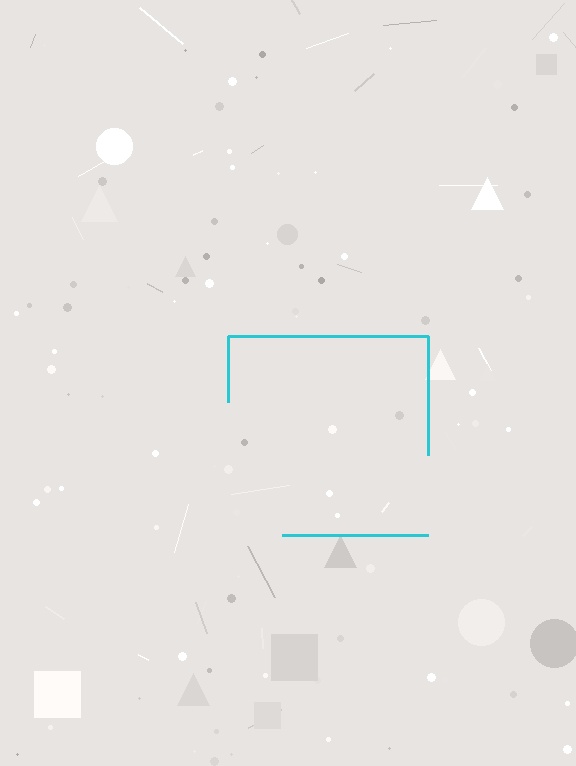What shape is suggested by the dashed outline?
The dashed outline suggests a square.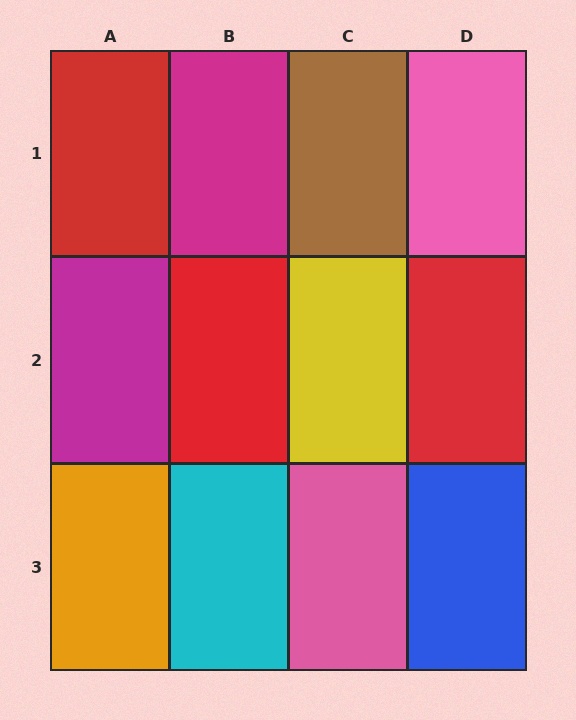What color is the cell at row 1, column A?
Red.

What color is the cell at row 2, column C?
Yellow.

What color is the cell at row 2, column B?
Red.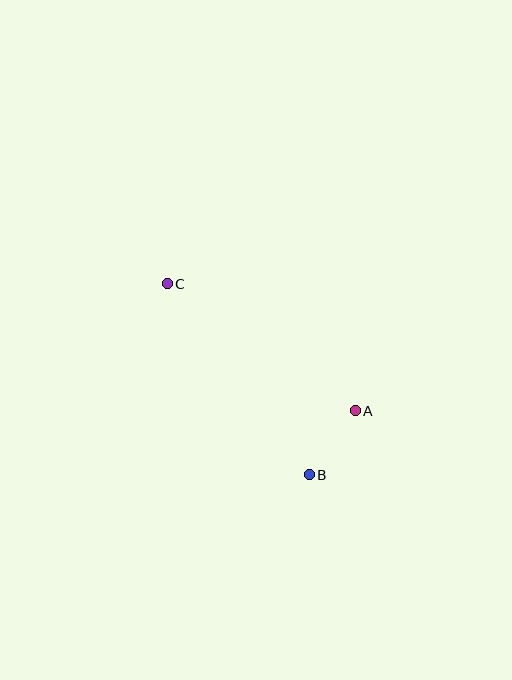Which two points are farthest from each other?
Points B and C are farthest from each other.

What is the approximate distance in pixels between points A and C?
The distance between A and C is approximately 227 pixels.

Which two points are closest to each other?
Points A and B are closest to each other.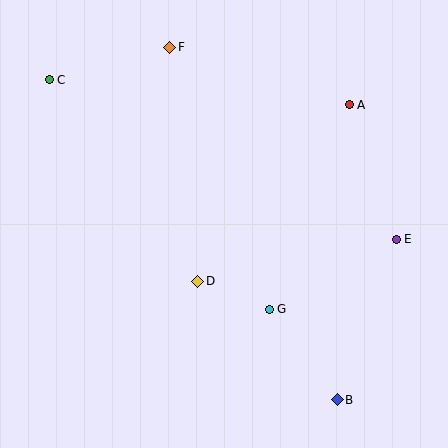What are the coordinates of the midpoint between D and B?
The midpoint between D and B is at (268, 341).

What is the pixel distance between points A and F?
The distance between A and F is 189 pixels.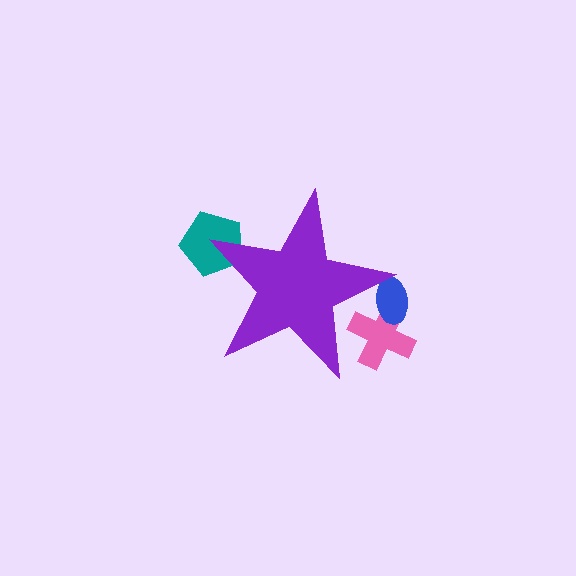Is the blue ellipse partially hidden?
Yes, the blue ellipse is partially hidden behind the purple star.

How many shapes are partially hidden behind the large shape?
3 shapes are partially hidden.